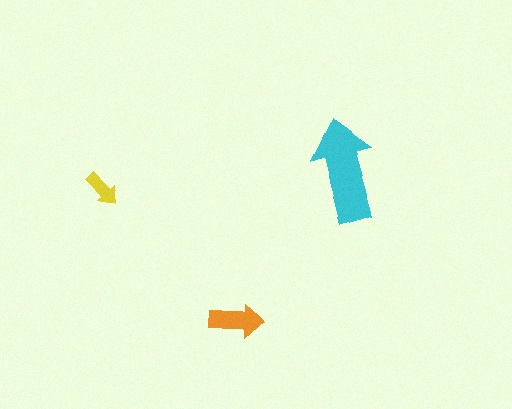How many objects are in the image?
There are 3 objects in the image.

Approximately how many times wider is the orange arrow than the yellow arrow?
About 1.5 times wider.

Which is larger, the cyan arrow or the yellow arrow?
The cyan one.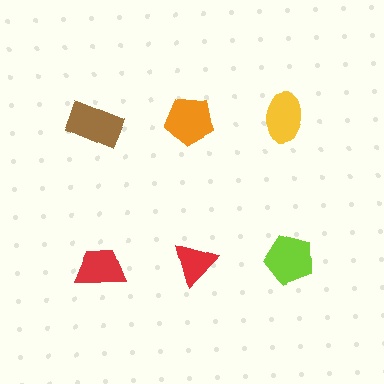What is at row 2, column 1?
A red trapezoid.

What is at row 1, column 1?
A brown rectangle.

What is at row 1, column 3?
A yellow ellipse.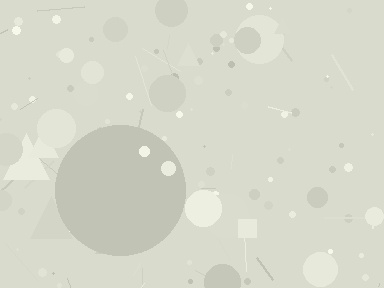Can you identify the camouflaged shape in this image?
The camouflaged shape is a circle.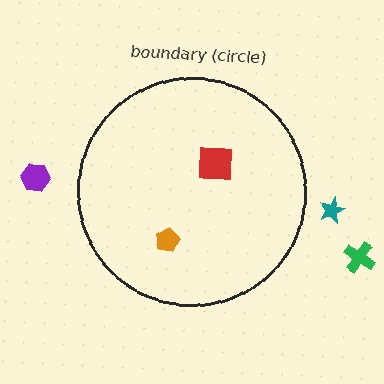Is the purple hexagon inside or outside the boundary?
Outside.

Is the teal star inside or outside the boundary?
Outside.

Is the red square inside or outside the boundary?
Inside.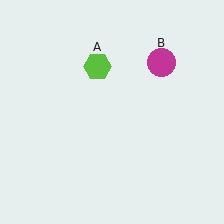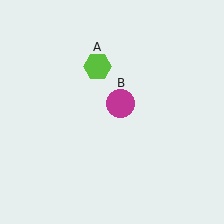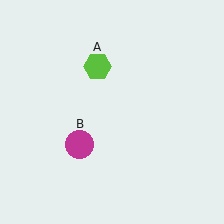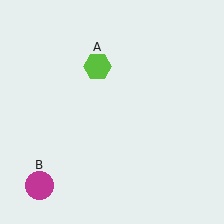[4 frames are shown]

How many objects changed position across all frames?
1 object changed position: magenta circle (object B).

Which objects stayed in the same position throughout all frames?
Lime hexagon (object A) remained stationary.